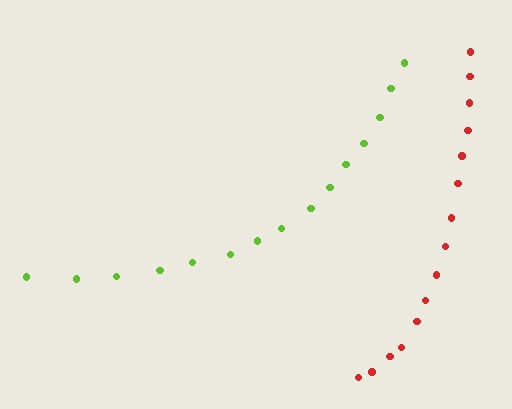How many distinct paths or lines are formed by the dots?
There are 2 distinct paths.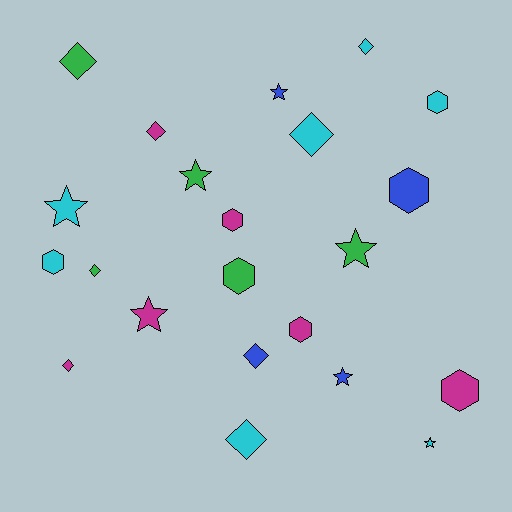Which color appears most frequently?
Cyan, with 7 objects.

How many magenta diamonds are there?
There are 2 magenta diamonds.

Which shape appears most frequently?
Diamond, with 8 objects.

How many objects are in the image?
There are 22 objects.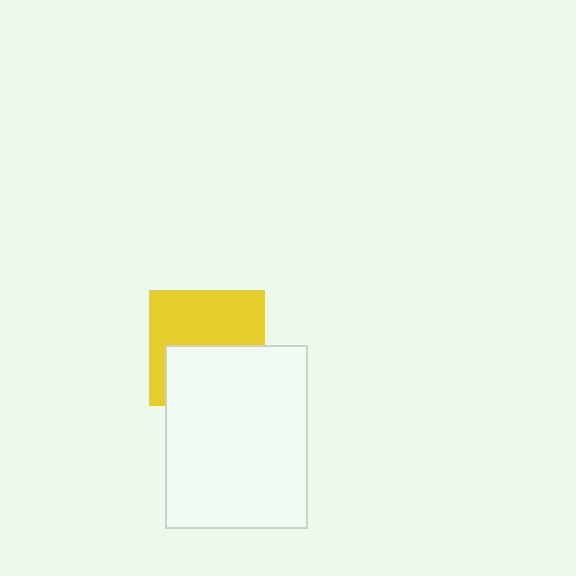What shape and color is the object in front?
The object in front is a white rectangle.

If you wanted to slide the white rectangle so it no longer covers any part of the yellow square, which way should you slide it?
Slide it down — that is the most direct way to separate the two shapes.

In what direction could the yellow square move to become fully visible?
The yellow square could move up. That would shift it out from behind the white rectangle entirely.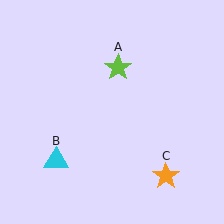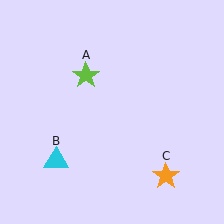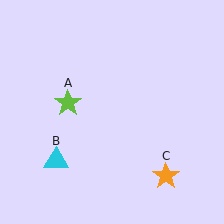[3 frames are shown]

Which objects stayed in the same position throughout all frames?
Cyan triangle (object B) and orange star (object C) remained stationary.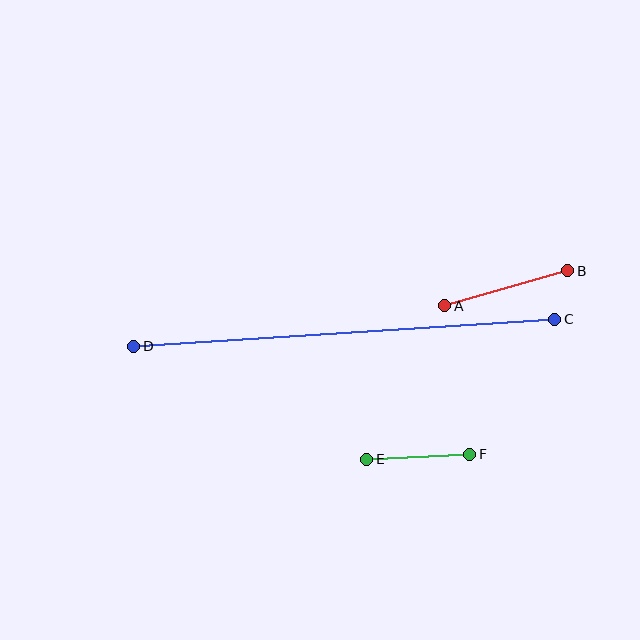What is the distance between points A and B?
The distance is approximately 128 pixels.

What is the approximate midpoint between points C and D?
The midpoint is at approximately (344, 333) pixels.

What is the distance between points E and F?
The distance is approximately 103 pixels.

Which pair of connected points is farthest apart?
Points C and D are farthest apart.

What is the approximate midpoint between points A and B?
The midpoint is at approximately (506, 288) pixels.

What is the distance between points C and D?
The distance is approximately 422 pixels.